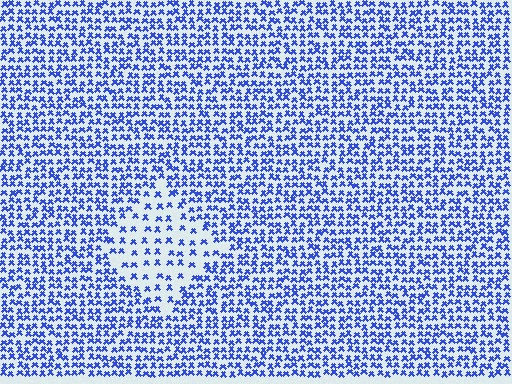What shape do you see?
I see a diamond.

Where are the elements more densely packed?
The elements are more densely packed outside the diamond boundary.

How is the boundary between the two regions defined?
The boundary is defined by a change in element density (approximately 2.2x ratio). All elements are the same color, size, and shape.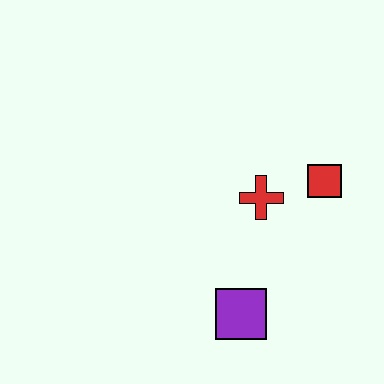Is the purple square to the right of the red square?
No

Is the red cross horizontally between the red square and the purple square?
Yes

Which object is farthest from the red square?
The purple square is farthest from the red square.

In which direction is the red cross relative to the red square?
The red cross is to the left of the red square.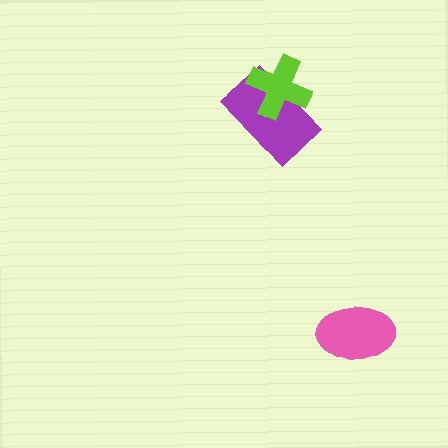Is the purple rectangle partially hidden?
Yes, it is partially covered by another shape.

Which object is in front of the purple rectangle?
The lime cross is in front of the purple rectangle.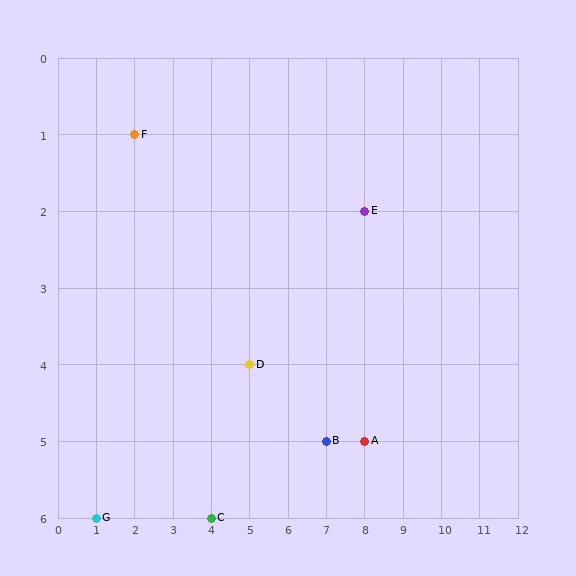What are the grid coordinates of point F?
Point F is at grid coordinates (2, 1).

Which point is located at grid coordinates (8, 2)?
Point E is at (8, 2).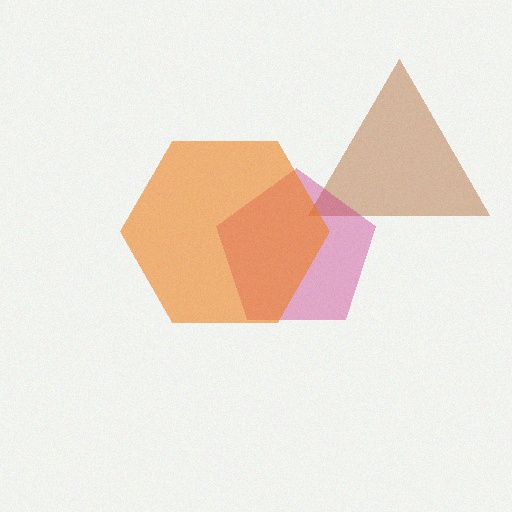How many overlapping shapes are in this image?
There are 3 overlapping shapes in the image.